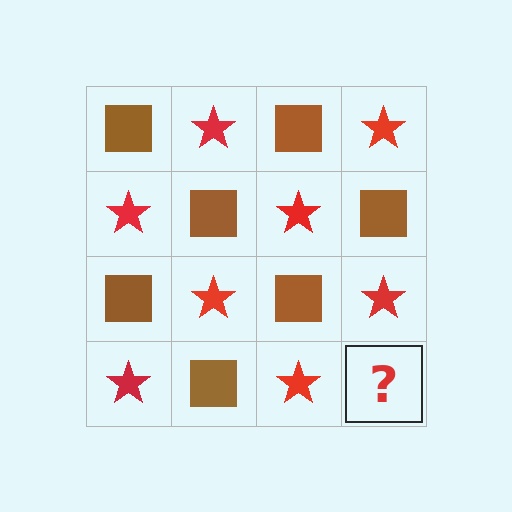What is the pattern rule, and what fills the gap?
The rule is that it alternates brown square and red star in a checkerboard pattern. The gap should be filled with a brown square.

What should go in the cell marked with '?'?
The missing cell should contain a brown square.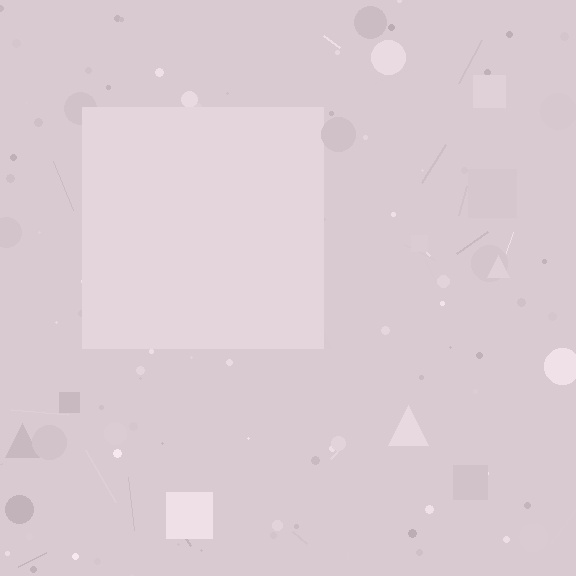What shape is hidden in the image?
A square is hidden in the image.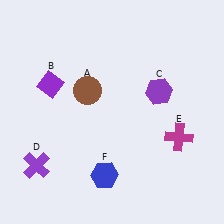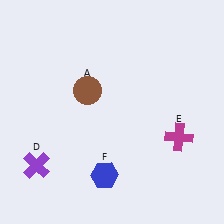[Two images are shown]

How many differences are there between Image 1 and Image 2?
There are 2 differences between the two images.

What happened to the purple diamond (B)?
The purple diamond (B) was removed in Image 2. It was in the top-left area of Image 1.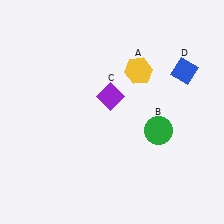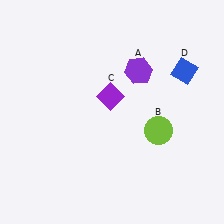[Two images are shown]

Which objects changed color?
A changed from yellow to purple. B changed from green to lime.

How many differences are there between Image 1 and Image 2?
There are 2 differences between the two images.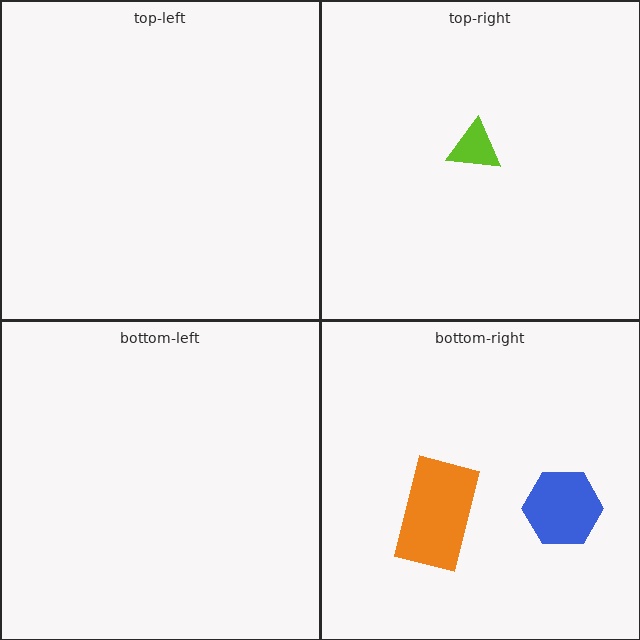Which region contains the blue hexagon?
The bottom-right region.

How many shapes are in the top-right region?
1.